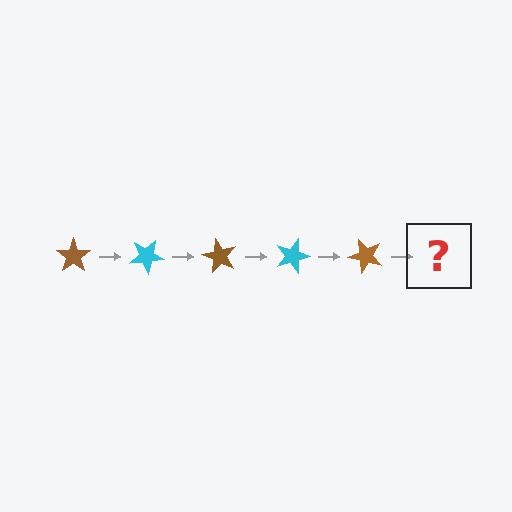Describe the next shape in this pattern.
It should be a cyan star, rotated 150 degrees from the start.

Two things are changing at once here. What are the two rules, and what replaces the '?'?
The two rules are that it rotates 30 degrees each step and the color cycles through brown and cyan. The '?' should be a cyan star, rotated 150 degrees from the start.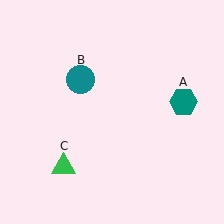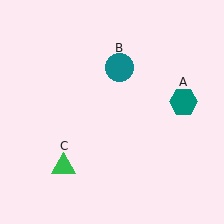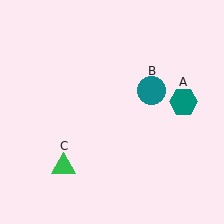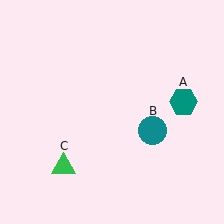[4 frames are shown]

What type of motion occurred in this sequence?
The teal circle (object B) rotated clockwise around the center of the scene.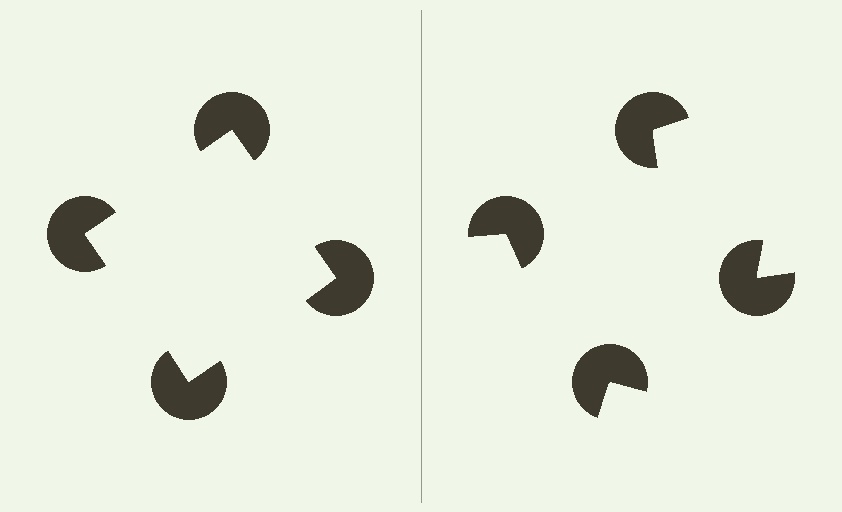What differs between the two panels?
The pac-man discs are positioned identically on both sides; only the wedge orientations differ. On the left they align to a square; on the right they are misaligned.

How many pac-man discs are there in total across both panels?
8 — 4 on each side.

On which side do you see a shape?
An illusory square appears on the left side. On the right side the wedge cuts are rotated, so no coherent shape forms.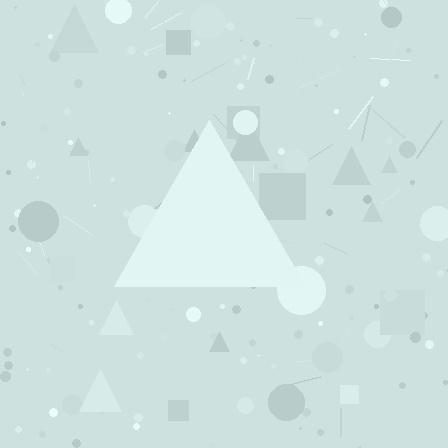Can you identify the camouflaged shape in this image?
The camouflaged shape is a triangle.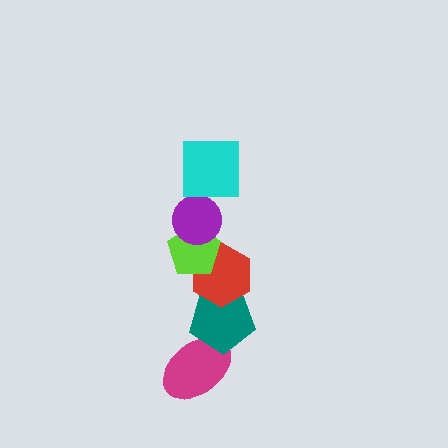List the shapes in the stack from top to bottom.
From top to bottom: the cyan square, the purple circle, the lime pentagon, the red hexagon, the teal pentagon, the magenta ellipse.